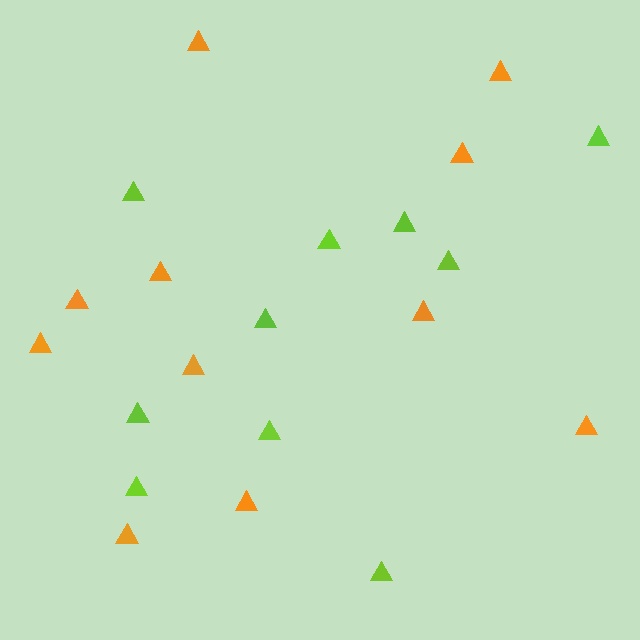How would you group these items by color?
There are 2 groups: one group of lime triangles (10) and one group of orange triangles (11).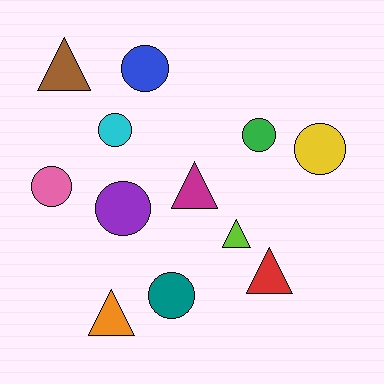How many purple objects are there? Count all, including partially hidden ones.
There is 1 purple object.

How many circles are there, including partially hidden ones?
There are 7 circles.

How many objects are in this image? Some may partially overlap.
There are 12 objects.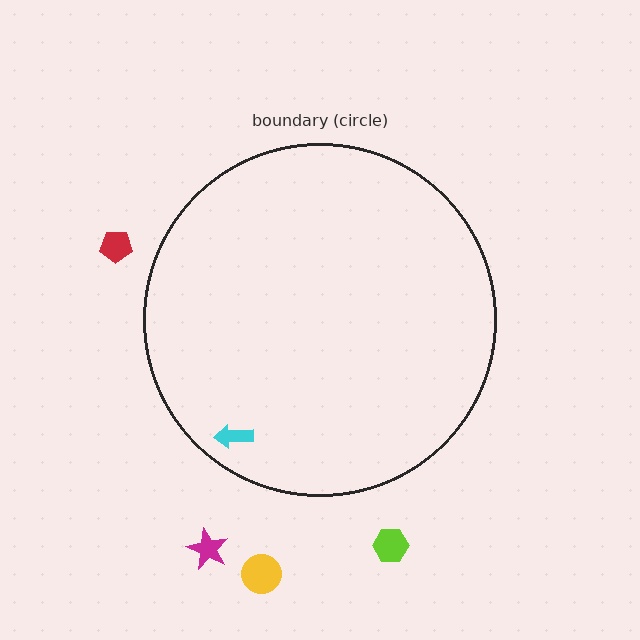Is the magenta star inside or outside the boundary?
Outside.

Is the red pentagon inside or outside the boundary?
Outside.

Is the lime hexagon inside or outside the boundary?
Outside.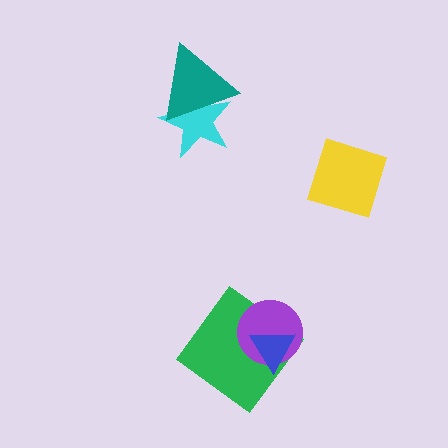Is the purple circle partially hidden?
Yes, it is partially covered by another shape.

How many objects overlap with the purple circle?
2 objects overlap with the purple circle.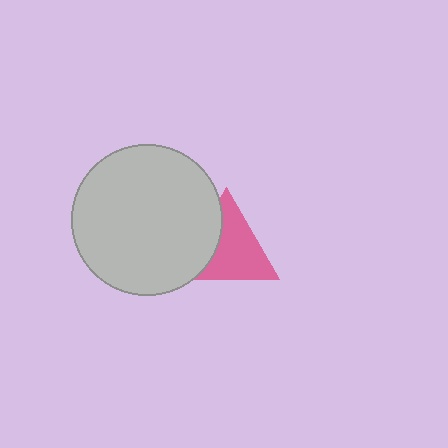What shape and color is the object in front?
The object in front is a light gray circle.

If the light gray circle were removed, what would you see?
You would see the complete pink triangle.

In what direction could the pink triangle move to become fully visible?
The pink triangle could move right. That would shift it out from behind the light gray circle entirely.